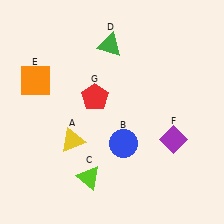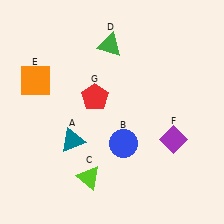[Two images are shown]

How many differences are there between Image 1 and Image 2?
There is 1 difference between the two images.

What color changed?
The triangle (A) changed from yellow in Image 1 to teal in Image 2.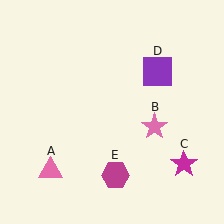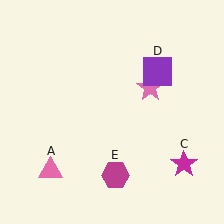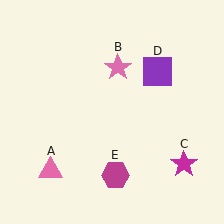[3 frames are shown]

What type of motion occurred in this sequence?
The pink star (object B) rotated counterclockwise around the center of the scene.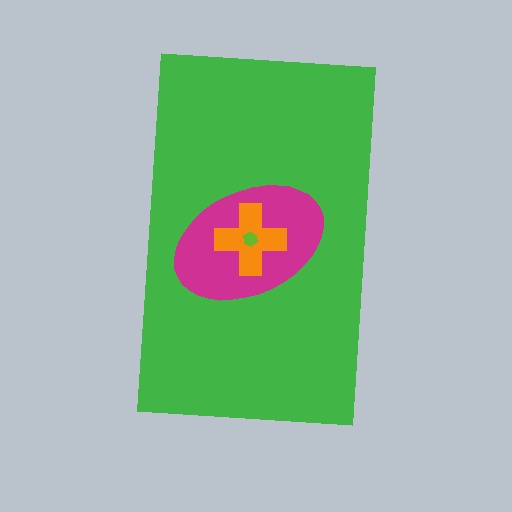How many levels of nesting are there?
4.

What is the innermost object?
The lime hexagon.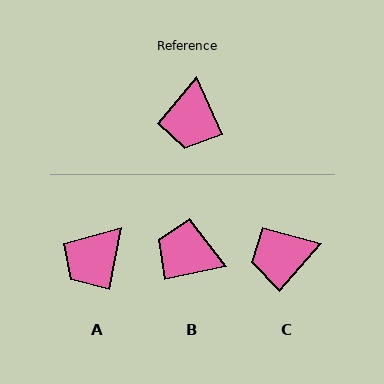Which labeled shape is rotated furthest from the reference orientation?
B, about 103 degrees away.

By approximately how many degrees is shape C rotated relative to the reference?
Approximately 65 degrees clockwise.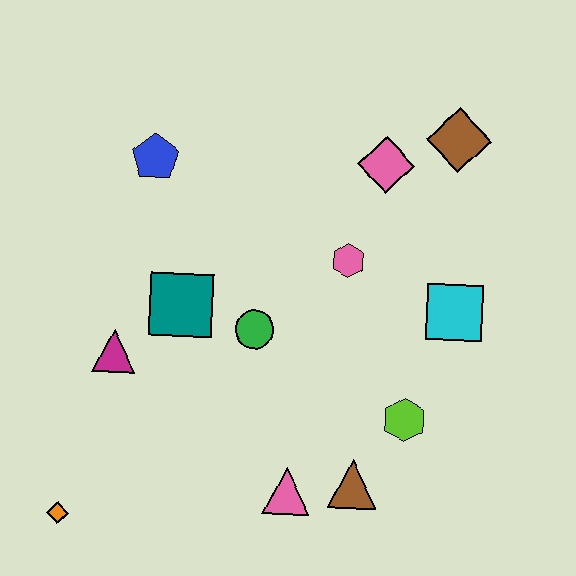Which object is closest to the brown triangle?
The pink triangle is closest to the brown triangle.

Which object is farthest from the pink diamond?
The orange diamond is farthest from the pink diamond.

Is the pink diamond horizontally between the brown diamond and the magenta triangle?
Yes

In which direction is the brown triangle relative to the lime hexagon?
The brown triangle is below the lime hexagon.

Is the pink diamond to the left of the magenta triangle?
No